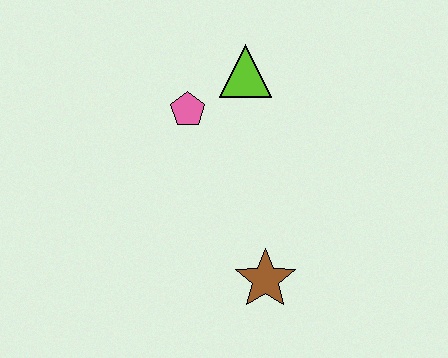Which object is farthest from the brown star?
The lime triangle is farthest from the brown star.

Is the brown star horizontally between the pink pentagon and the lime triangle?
No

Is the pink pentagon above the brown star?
Yes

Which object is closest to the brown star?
The pink pentagon is closest to the brown star.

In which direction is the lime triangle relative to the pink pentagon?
The lime triangle is to the right of the pink pentagon.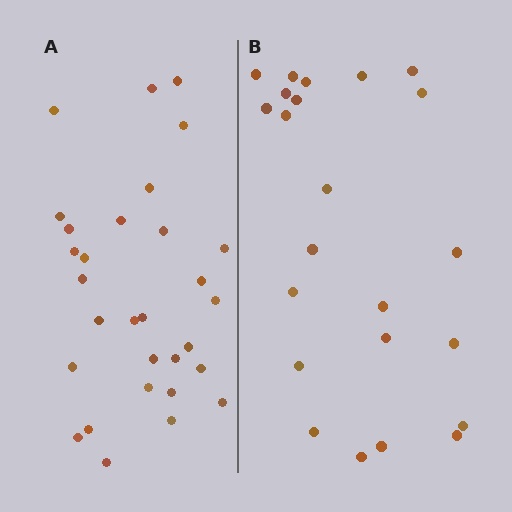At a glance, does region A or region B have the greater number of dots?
Region A (the left region) has more dots.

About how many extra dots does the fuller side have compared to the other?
Region A has roughly 8 or so more dots than region B.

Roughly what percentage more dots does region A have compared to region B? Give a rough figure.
About 30% more.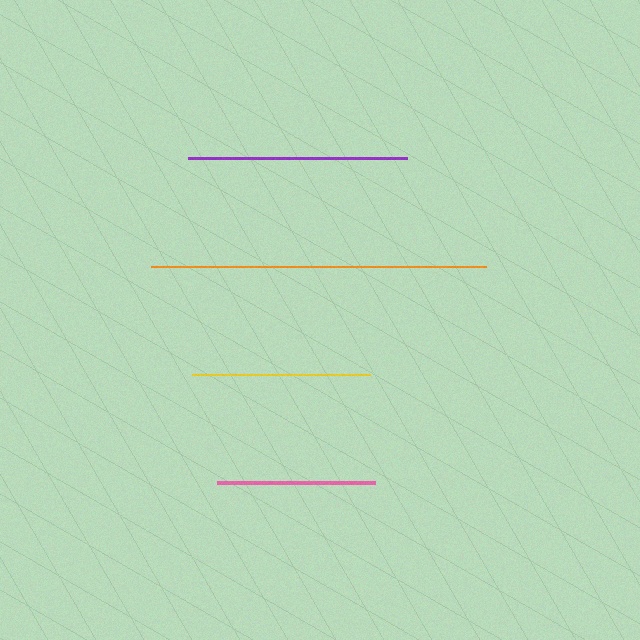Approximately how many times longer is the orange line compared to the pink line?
The orange line is approximately 2.1 times the length of the pink line.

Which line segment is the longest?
The orange line is the longest at approximately 335 pixels.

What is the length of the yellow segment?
The yellow segment is approximately 178 pixels long.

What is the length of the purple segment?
The purple segment is approximately 219 pixels long.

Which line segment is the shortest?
The pink line is the shortest at approximately 158 pixels.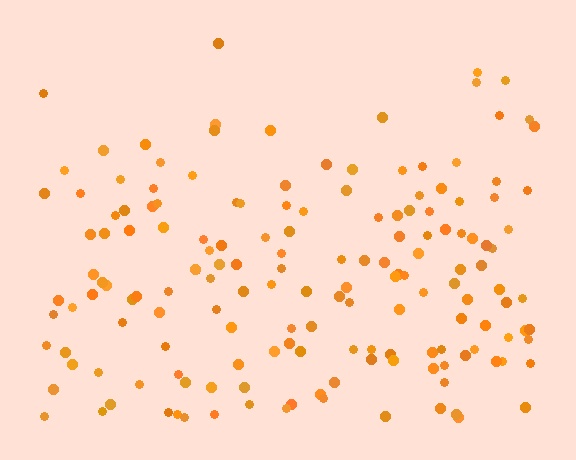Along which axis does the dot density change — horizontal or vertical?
Vertical.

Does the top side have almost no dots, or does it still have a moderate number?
Still a moderate number, just noticeably fewer than the bottom.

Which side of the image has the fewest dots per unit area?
The top.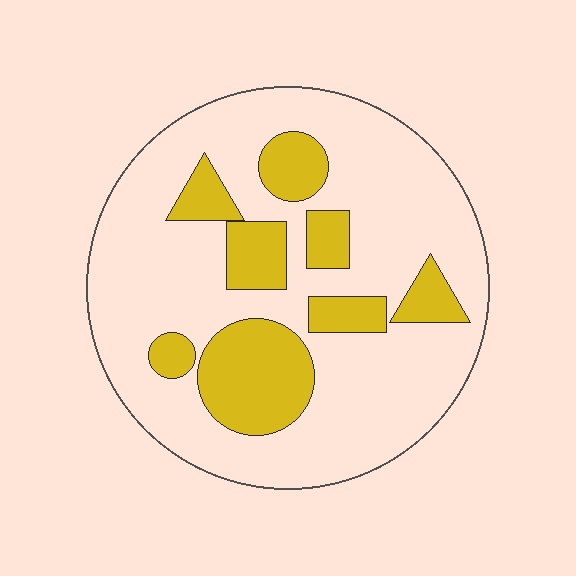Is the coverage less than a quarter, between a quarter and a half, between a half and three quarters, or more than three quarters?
Between a quarter and a half.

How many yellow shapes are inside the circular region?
8.